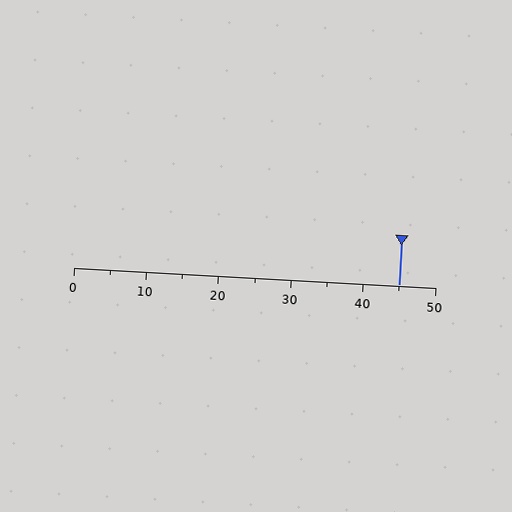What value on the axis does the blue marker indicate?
The marker indicates approximately 45.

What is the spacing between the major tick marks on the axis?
The major ticks are spaced 10 apart.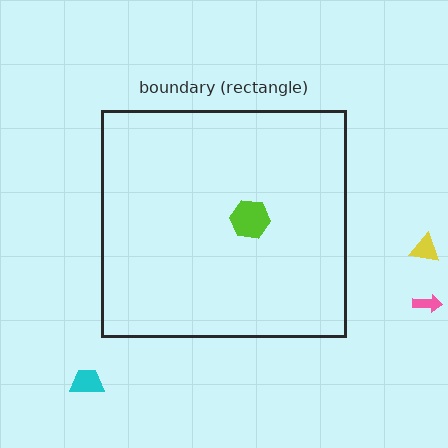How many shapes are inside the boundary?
1 inside, 3 outside.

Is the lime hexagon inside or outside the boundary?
Inside.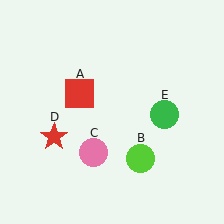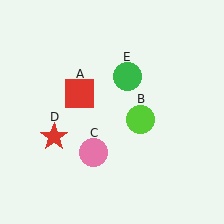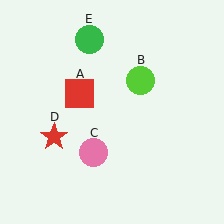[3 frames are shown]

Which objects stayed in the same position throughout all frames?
Red square (object A) and pink circle (object C) and red star (object D) remained stationary.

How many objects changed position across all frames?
2 objects changed position: lime circle (object B), green circle (object E).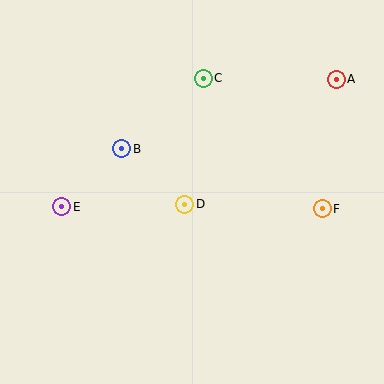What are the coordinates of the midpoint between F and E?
The midpoint between F and E is at (192, 208).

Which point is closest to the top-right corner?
Point A is closest to the top-right corner.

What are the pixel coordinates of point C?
Point C is at (203, 78).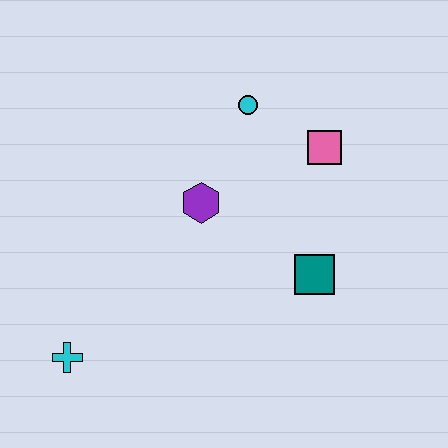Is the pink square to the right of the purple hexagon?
Yes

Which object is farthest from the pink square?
The cyan cross is farthest from the pink square.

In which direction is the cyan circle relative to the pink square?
The cyan circle is to the left of the pink square.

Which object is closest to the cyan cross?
The purple hexagon is closest to the cyan cross.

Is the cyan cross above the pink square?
No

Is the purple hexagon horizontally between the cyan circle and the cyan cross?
Yes